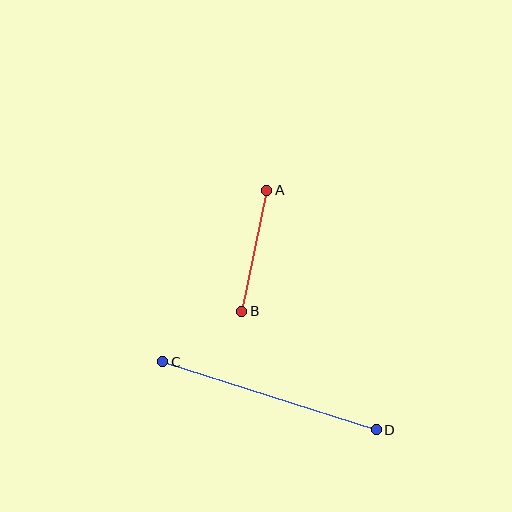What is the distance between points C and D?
The distance is approximately 224 pixels.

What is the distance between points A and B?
The distance is approximately 124 pixels.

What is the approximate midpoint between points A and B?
The midpoint is at approximately (254, 251) pixels.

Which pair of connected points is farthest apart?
Points C and D are farthest apart.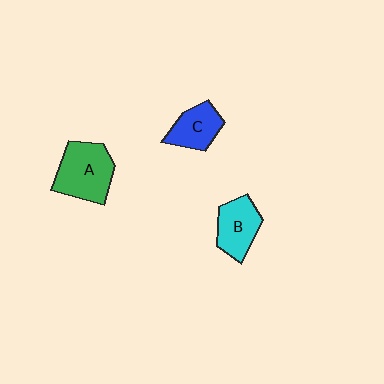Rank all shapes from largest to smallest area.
From largest to smallest: A (green), B (cyan), C (blue).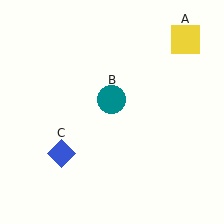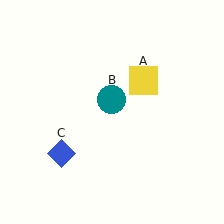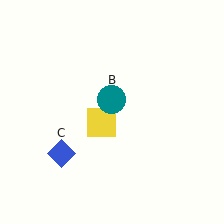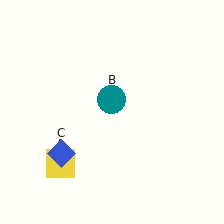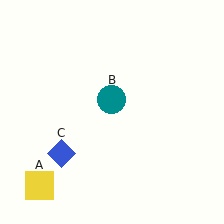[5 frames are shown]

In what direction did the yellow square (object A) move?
The yellow square (object A) moved down and to the left.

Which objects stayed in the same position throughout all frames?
Teal circle (object B) and blue diamond (object C) remained stationary.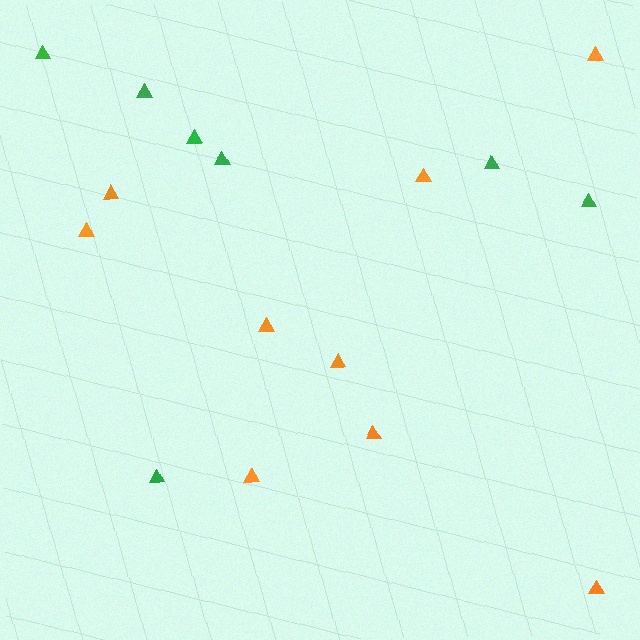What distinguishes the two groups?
There are 2 groups: one group of green triangles (7) and one group of orange triangles (9).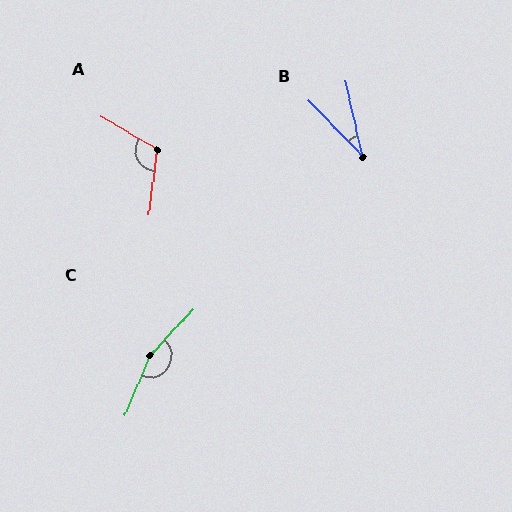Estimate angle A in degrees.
Approximately 114 degrees.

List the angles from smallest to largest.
B (32°), A (114°), C (159°).